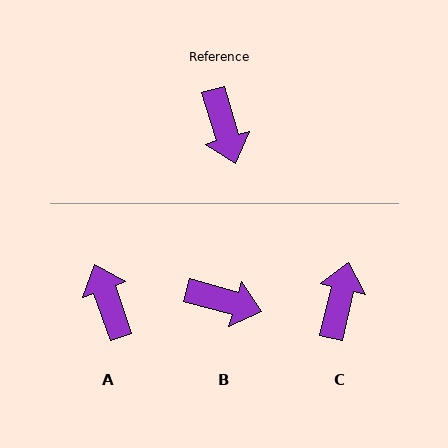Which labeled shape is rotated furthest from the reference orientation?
A, about 177 degrees away.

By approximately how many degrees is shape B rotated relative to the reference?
Approximately 58 degrees counter-clockwise.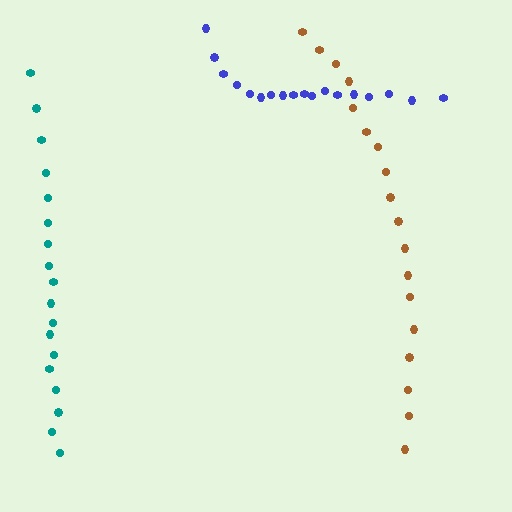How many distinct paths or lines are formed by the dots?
There are 3 distinct paths.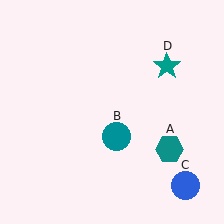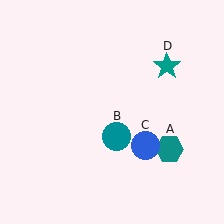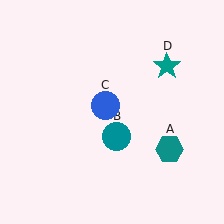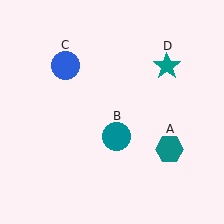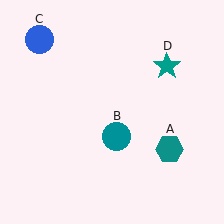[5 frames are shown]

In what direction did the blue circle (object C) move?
The blue circle (object C) moved up and to the left.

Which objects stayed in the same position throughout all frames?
Teal hexagon (object A) and teal circle (object B) and teal star (object D) remained stationary.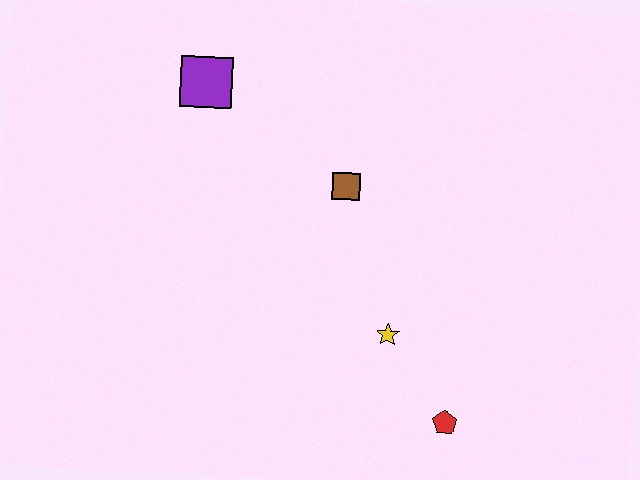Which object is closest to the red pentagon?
The yellow star is closest to the red pentagon.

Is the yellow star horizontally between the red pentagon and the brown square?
Yes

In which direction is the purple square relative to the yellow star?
The purple square is above the yellow star.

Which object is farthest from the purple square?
The red pentagon is farthest from the purple square.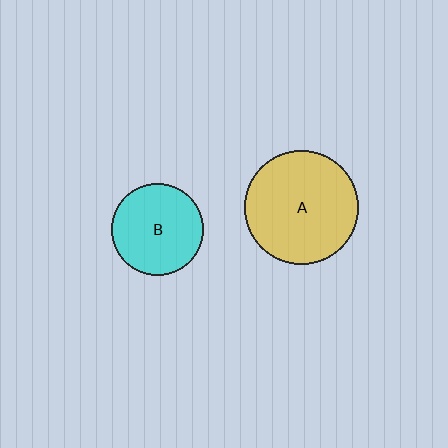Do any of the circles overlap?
No, none of the circles overlap.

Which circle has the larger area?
Circle A (yellow).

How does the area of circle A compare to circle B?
Approximately 1.5 times.